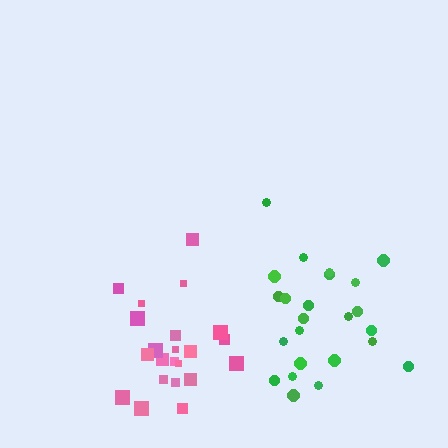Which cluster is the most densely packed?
Pink.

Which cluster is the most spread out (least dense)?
Green.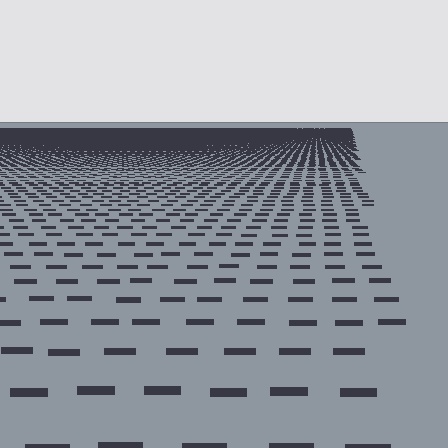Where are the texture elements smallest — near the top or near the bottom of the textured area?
Near the top.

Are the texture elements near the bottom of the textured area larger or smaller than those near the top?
Larger. Near the bottom, elements are closer to the viewer and appear at a bigger on-screen size.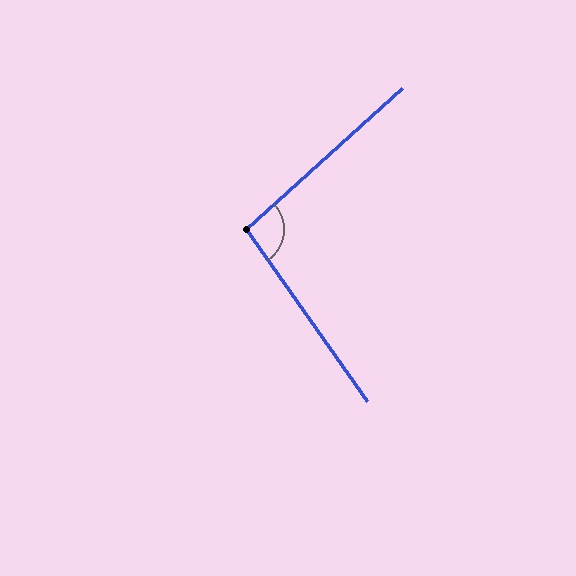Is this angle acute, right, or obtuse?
It is obtuse.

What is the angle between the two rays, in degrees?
Approximately 97 degrees.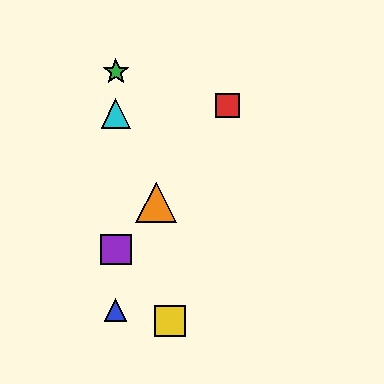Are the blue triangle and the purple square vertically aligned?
Yes, both are at x≈116.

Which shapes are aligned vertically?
The blue triangle, the green star, the purple square, the cyan triangle are aligned vertically.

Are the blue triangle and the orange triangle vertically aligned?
No, the blue triangle is at x≈116 and the orange triangle is at x≈156.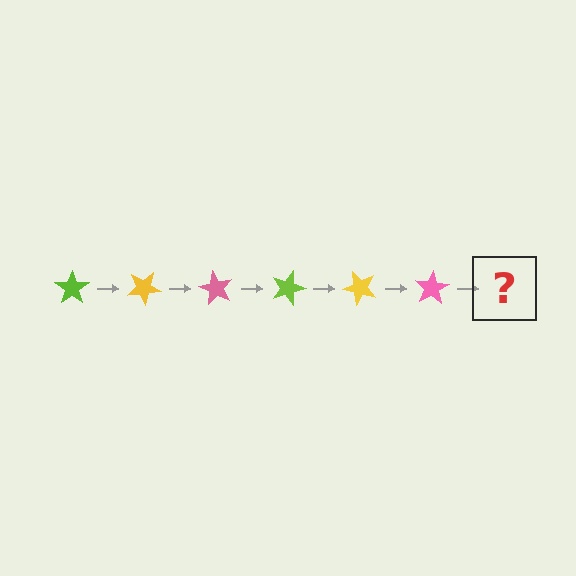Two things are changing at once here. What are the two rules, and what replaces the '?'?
The two rules are that it rotates 30 degrees each step and the color cycles through lime, yellow, and pink. The '?' should be a lime star, rotated 180 degrees from the start.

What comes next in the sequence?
The next element should be a lime star, rotated 180 degrees from the start.